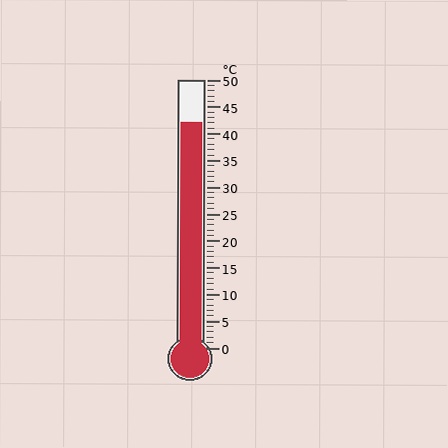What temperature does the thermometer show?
The thermometer shows approximately 42°C.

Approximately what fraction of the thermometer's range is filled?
The thermometer is filled to approximately 85% of its range.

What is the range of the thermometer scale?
The thermometer scale ranges from 0°C to 50°C.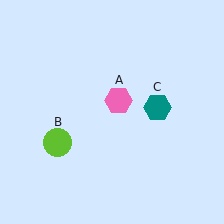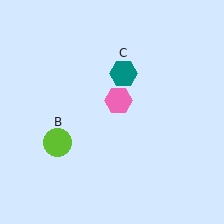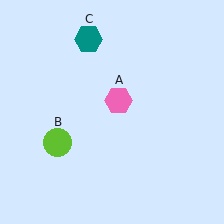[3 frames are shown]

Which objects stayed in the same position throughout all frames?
Pink hexagon (object A) and lime circle (object B) remained stationary.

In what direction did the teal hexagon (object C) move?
The teal hexagon (object C) moved up and to the left.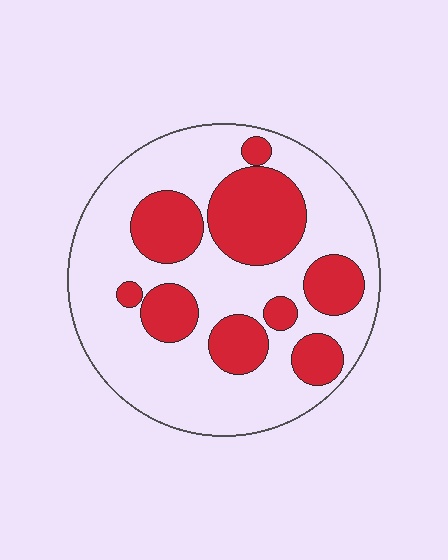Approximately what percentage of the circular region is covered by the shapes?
Approximately 35%.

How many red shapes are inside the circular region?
9.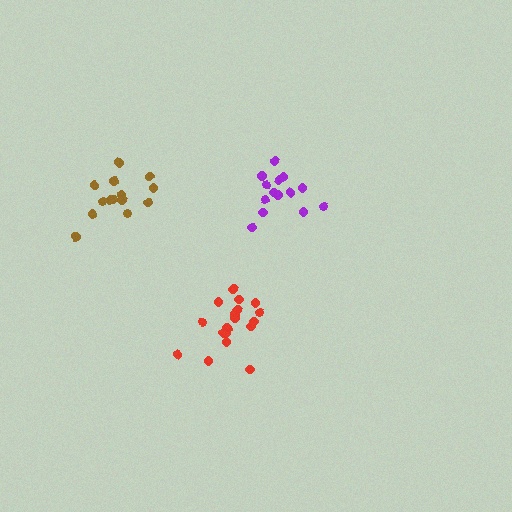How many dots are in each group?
Group 1: 14 dots, Group 2: 14 dots, Group 3: 19 dots (47 total).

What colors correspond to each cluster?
The clusters are colored: purple, brown, red.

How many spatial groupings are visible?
There are 3 spatial groupings.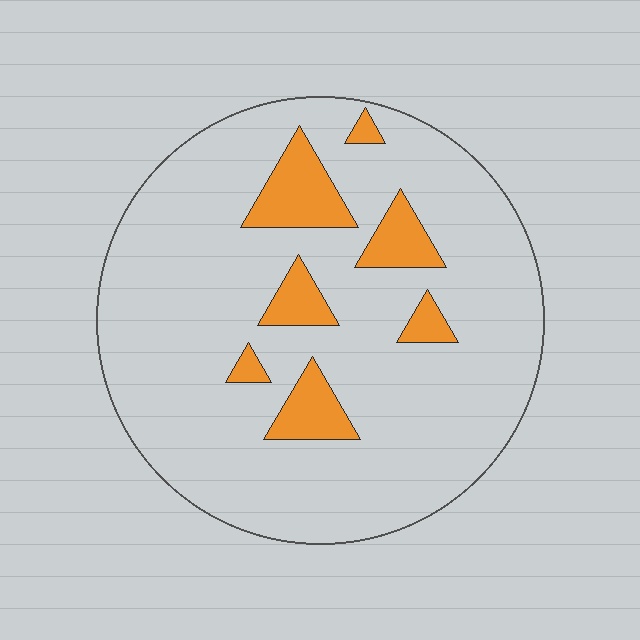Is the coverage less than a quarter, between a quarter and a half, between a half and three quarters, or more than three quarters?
Less than a quarter.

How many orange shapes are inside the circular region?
7.